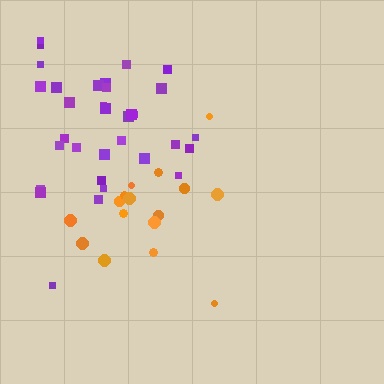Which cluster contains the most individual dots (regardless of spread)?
Purple (33).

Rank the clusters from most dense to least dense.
purple, orange.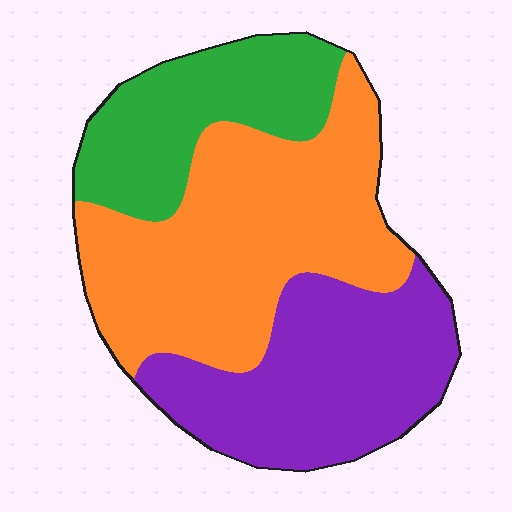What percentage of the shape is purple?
Purple takes up between a quarter and a half of the shape.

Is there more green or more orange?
Orange.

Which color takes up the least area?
Green, at roughly 25%.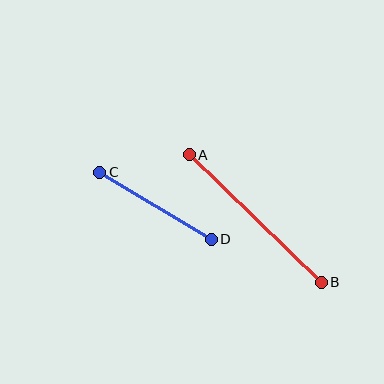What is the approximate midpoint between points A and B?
The midpoint is at approximately (255, 219) pixels.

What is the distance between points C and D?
The distance is approximately 130 pixels.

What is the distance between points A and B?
The distance is approximately 184 pixels.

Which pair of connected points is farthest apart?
Points A and B are farthest apart.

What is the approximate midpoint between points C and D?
The midpoint is at approximately (156, 206) pixels.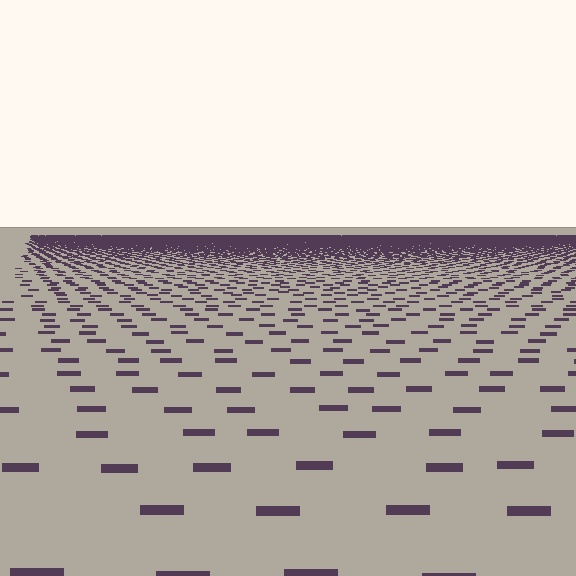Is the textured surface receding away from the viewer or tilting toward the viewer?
The surface is receding away from the viewer. Texture elements get smaller and denser toward the top.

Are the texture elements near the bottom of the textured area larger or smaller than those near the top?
Larger. Near the bottom, elements are closer to the viewer and appear at a bigger on-screen size.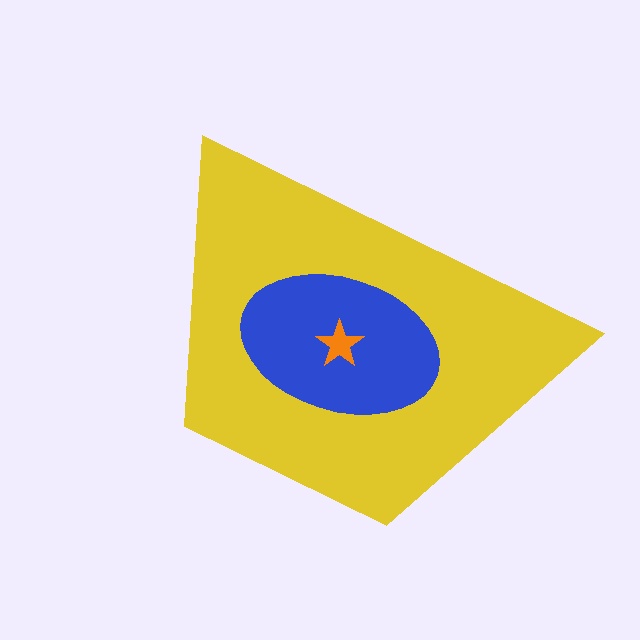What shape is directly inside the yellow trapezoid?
The blue ellipse.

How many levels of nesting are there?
3.